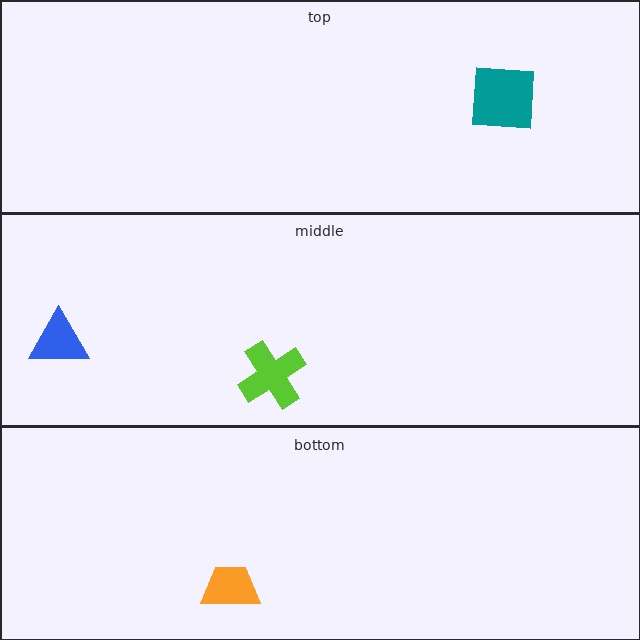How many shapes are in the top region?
1.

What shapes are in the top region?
The teal square.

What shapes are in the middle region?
The lime cross, the blue triangle.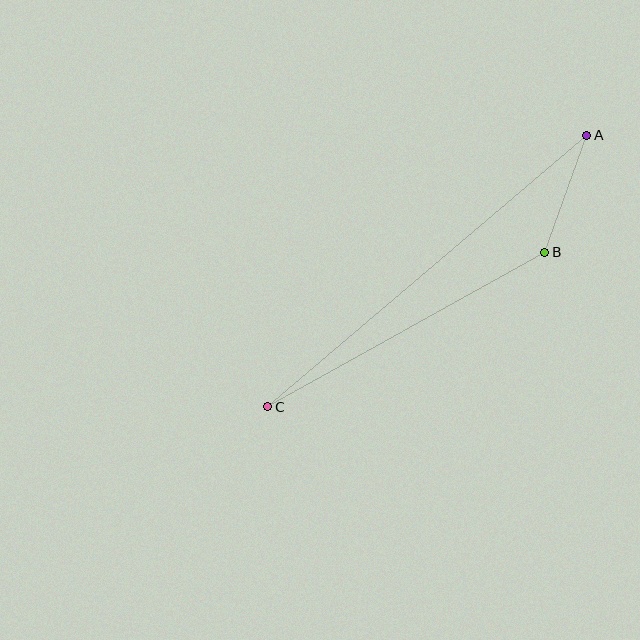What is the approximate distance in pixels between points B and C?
The distance between B and C is approximately 317 pixels.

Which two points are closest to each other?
Points A and B are closest to each other.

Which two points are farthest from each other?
Points A and C are farthest from each other.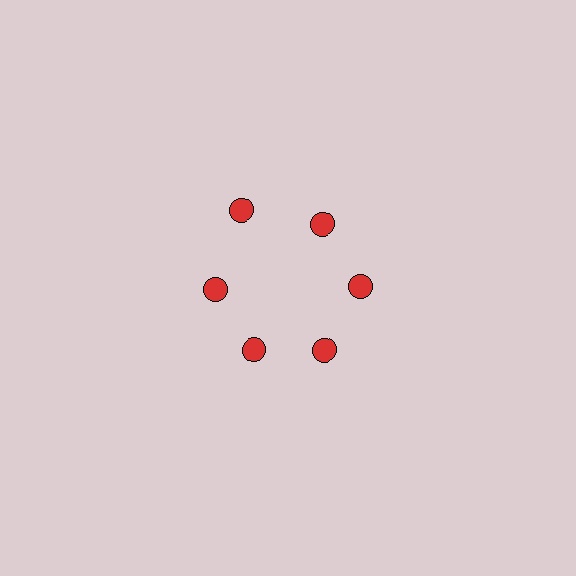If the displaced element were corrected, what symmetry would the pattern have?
It would have 6-fold rotational symmetry — the pattern would map onto itself every 60 degrees.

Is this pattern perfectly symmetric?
No. The 6 red circles are arranged in a ring, but one element near the 11 o'clock position is pushed outward from the center, breaking the 6-fold rotational symmetry.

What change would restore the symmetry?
The symmetry would be restored by moving it inward, back onto the ring so that all 6 circles sit at equal angles and equal distance from the center.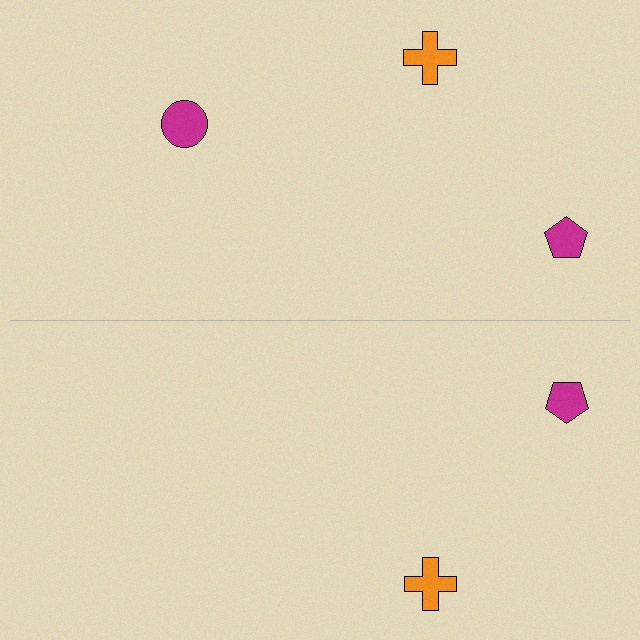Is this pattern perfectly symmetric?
No, the pattern is not perfectly symmetric. A magenta circle is missing from the bottom side.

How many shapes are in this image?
There are 5 shapes in this image.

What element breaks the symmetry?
A magenta circle is missing from the bottom side.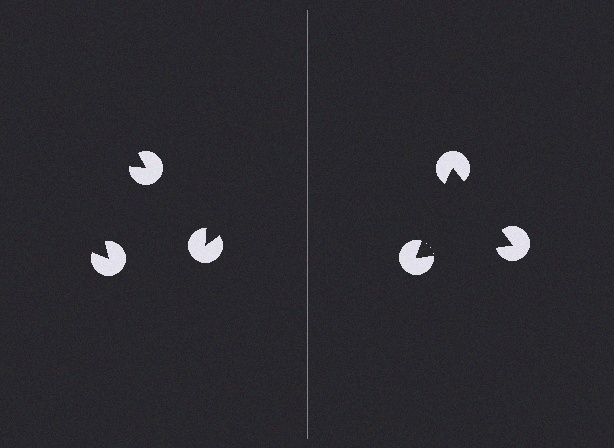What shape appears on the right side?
An illusory triangle.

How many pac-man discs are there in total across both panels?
6 — 3 on each side.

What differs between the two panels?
The pac-man discs are positioned identically on both sides; only the wedge orientations differ. On the right they align to a triangle; on the left they are misaligned.